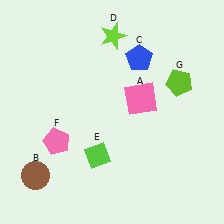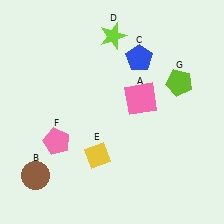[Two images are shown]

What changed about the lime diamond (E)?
In Image 1, E is lime. In Image 2, it changed to yellow.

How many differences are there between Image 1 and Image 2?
There is 1 difference between the two images.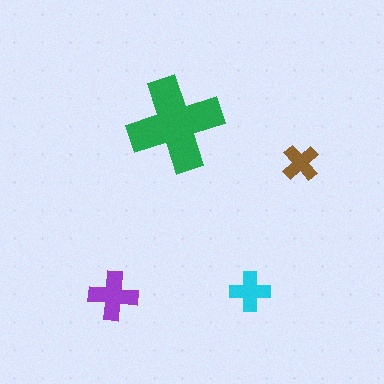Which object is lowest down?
The purple cross is bottommost.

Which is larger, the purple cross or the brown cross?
The purple one.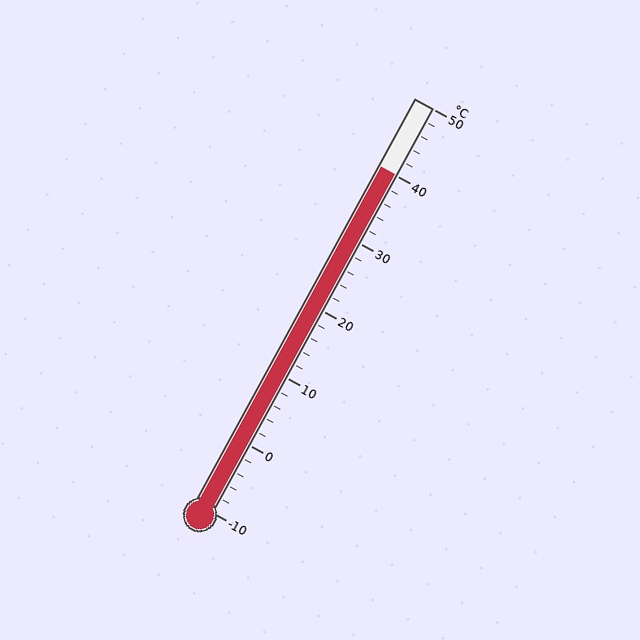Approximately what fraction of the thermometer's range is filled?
The thermometer is filled to approximately 85% of its range.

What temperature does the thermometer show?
The thermometer shows approximately 40°C.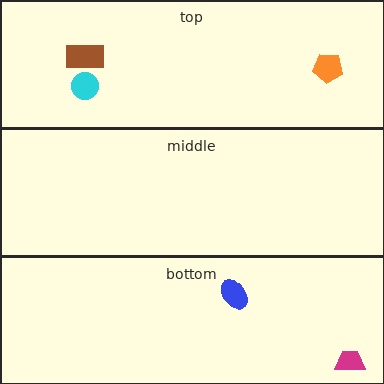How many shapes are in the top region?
3.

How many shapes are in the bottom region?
2.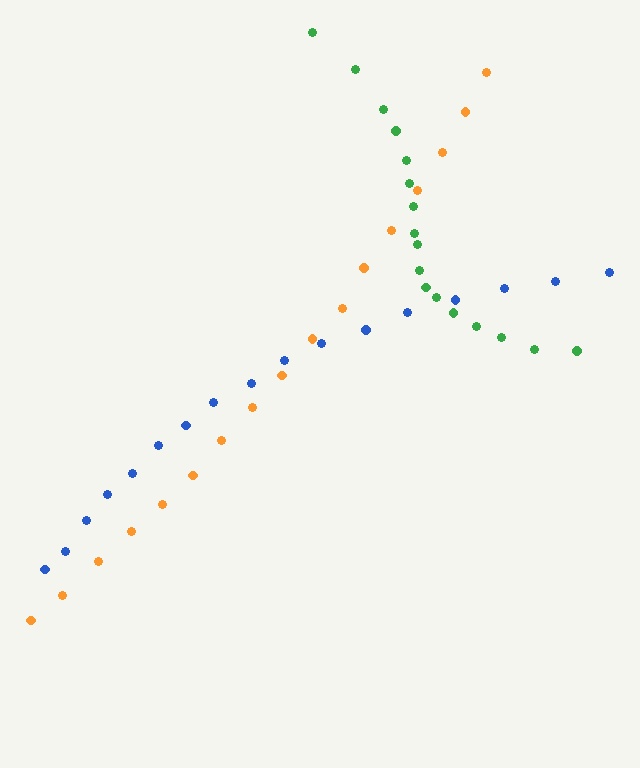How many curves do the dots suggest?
There are 3 distinct paths.